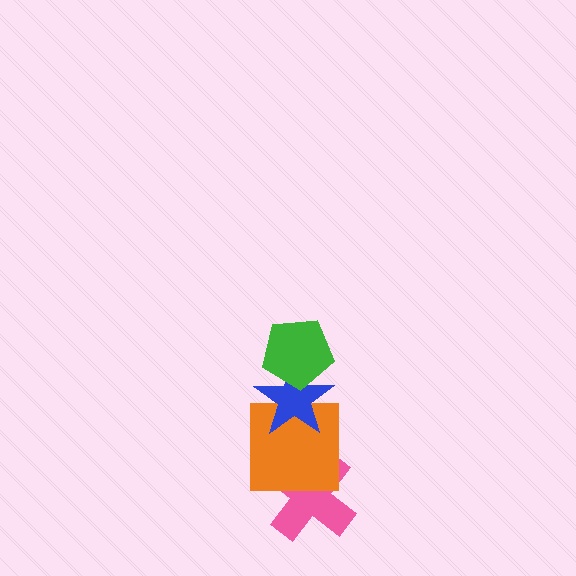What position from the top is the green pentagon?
The green pentagon is 1st from the top.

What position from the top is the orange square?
The orange square is 3rd from the top.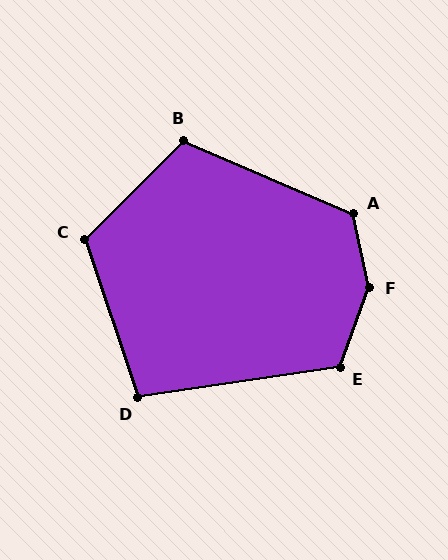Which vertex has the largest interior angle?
F, at approximately 148 degrees.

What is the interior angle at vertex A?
Approximately 126 degrees (obtuse).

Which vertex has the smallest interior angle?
D, at approximately 100 degrees.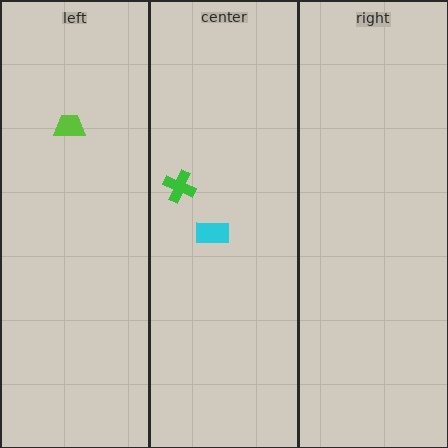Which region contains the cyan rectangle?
The center region.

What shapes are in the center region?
The green cross, the cyan rectangle.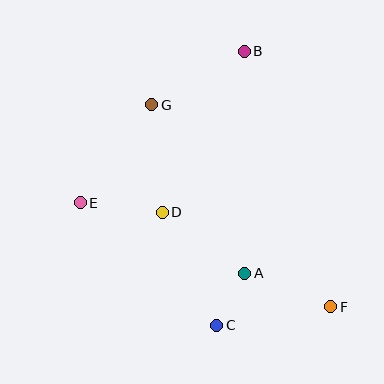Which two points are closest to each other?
Points A and C are closest to each other.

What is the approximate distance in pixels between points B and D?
The distance between B and D is approximately 181 pixels.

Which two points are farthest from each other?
Points B and C are farthest from each other.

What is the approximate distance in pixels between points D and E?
The distance between D and E is approximately 83 pixels.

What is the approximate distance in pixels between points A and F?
The distance between A and F is approximately 92 pixels.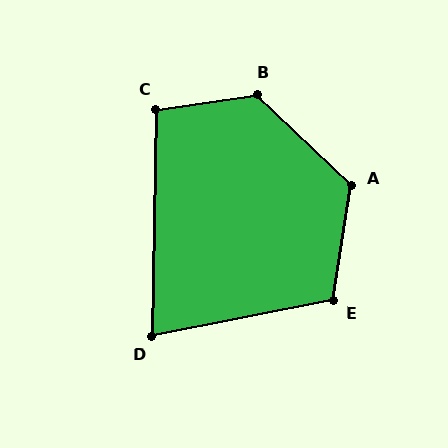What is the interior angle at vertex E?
Approximately 110 degrees (obtuse).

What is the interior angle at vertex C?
Approximately 99 degrees (obtuse).